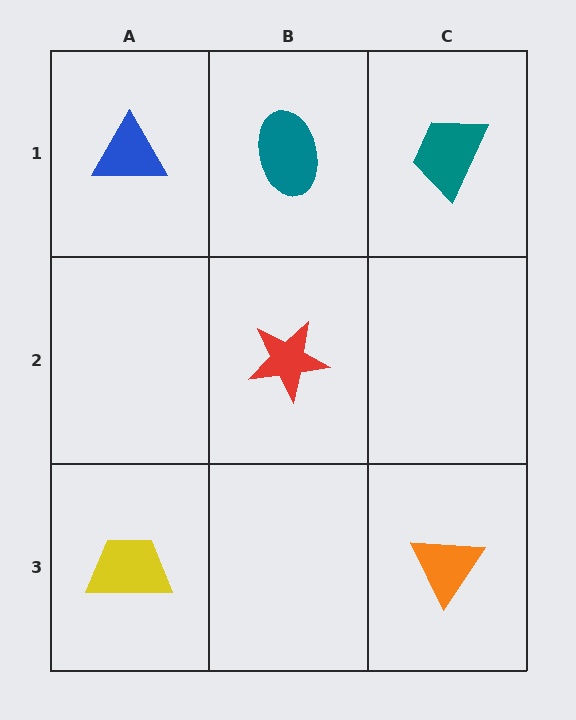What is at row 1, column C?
A teal trapezoid.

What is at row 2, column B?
A red star.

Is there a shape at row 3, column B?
No, that cell is empty.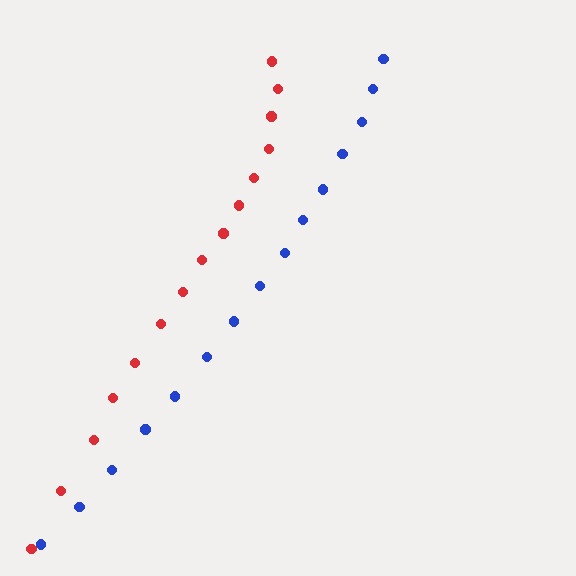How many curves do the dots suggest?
There are 2 distinct paths.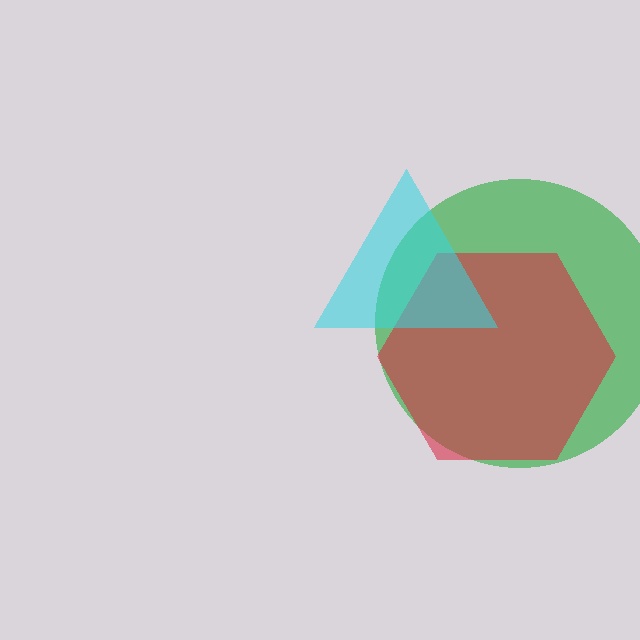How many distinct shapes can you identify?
There are 3 distinct shapes: a green circle, a red hexagon, a cyan triangle.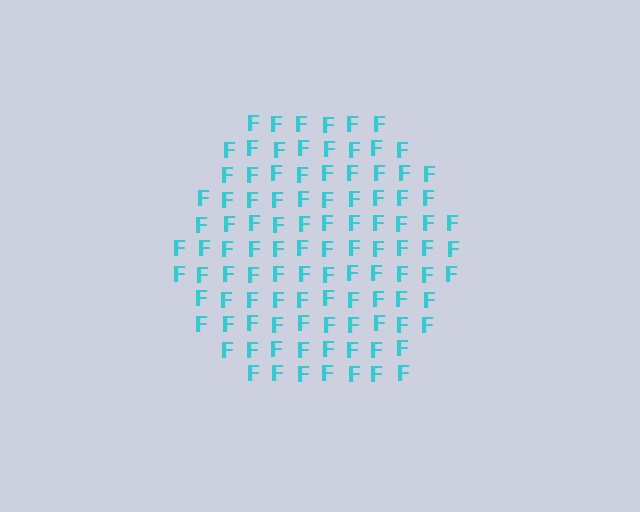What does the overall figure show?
The overall figure shows a hexagon.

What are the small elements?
The small elements are letter F's.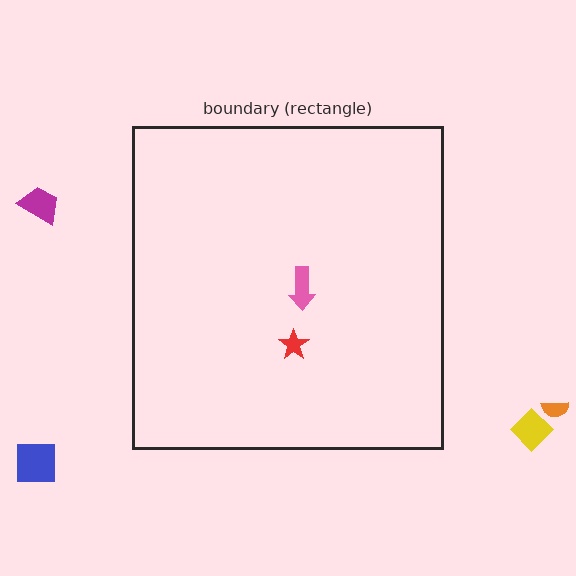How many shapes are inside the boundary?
2 inside, 4 outside.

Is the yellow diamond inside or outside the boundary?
Outside.